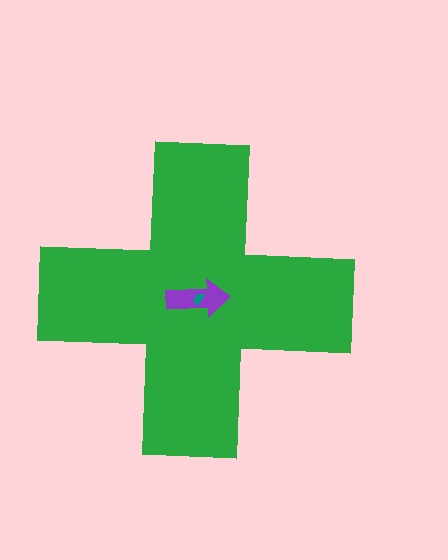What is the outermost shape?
The green cross.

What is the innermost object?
The teal semicircle.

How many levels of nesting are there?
3.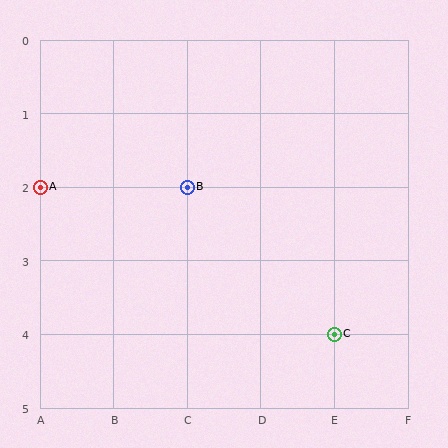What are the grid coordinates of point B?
Point B is at grid coordinates (C, 2).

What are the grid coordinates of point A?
Point A is at grid coordinates (A, 2).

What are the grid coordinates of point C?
Point C is at grid coordinates (E, 4).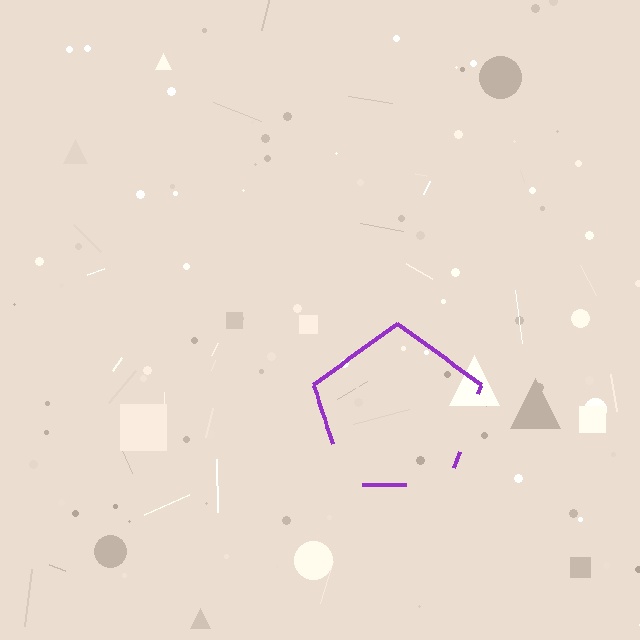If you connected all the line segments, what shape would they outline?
They would outline a pentagon.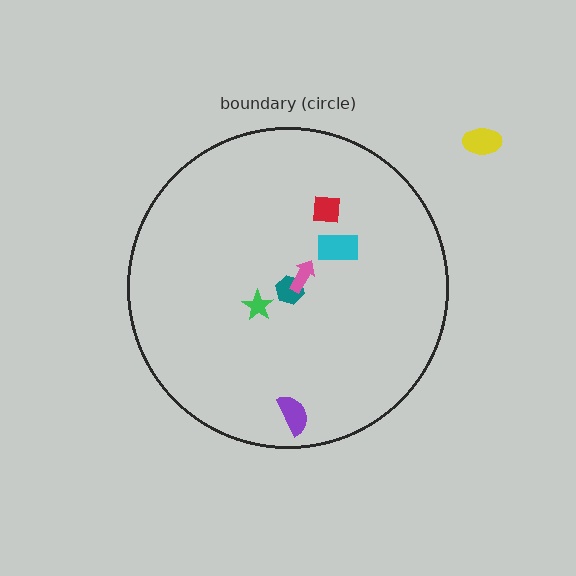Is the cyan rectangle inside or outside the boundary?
Inside.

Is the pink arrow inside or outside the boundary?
Inside.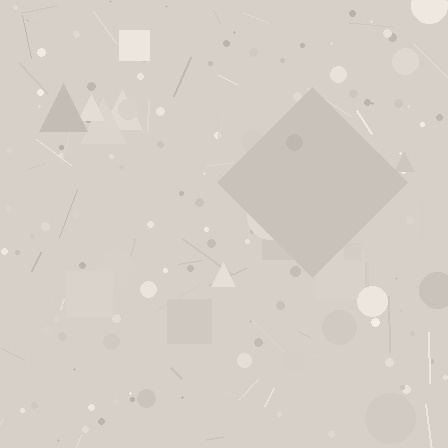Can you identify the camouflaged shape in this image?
The camouflaged shape is a diamond.